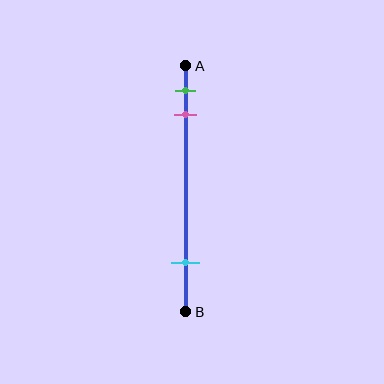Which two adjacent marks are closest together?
The green and pink marks are the closest adjacent pair.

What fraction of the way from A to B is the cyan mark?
The cyan mark is approximately 80% (0.8) of the way from A to B.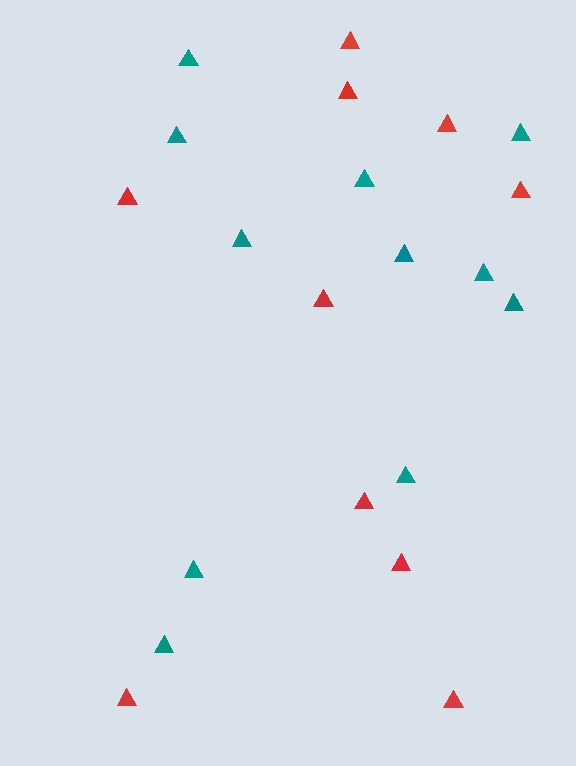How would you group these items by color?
There are 2 groups: one group of teal triangles (11) and one group of red triangles (10).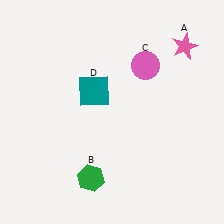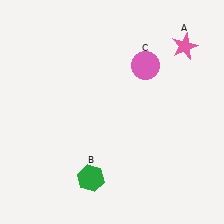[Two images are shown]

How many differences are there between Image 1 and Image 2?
There is 1 difference between the two images.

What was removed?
The teal square (D) was removed in Image 2.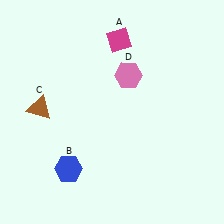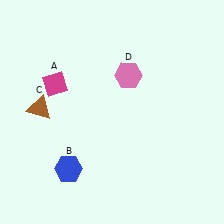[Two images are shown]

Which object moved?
The magenta diamond (A) moved left.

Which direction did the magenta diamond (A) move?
The magenta diamond (A) moved left.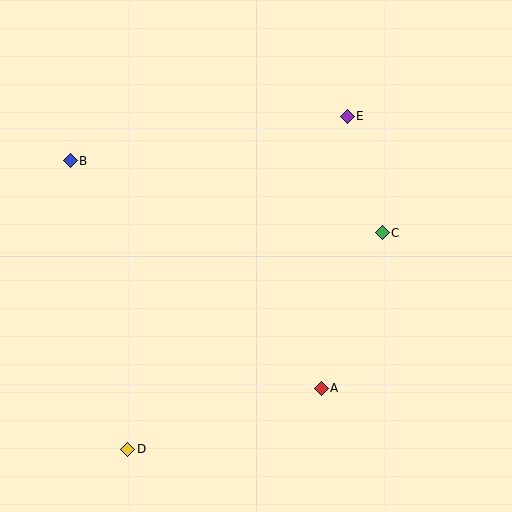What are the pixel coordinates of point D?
Point D is at (128, 449).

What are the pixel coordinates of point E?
Point E is at (347, 116).